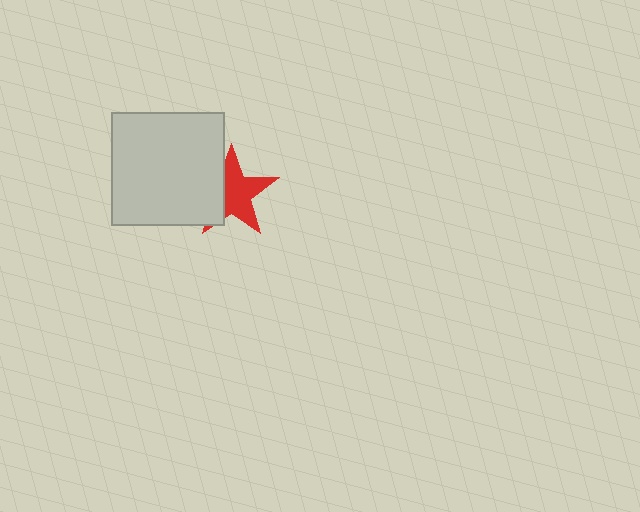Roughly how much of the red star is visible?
About half of it is visible (roughly 64%).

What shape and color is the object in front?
The object in front is a light gray square.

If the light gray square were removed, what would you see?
You would see the complete red star.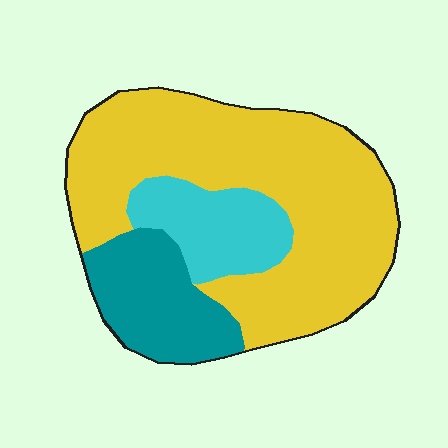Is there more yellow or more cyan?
Yellow.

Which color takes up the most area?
Yellow, at roughly 65%.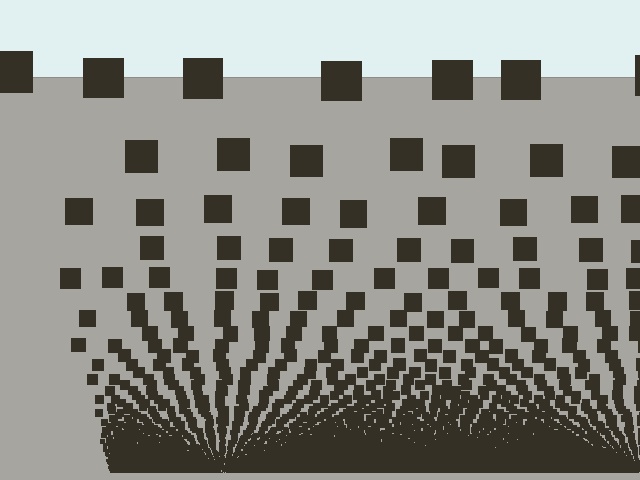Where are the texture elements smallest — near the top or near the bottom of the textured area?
Near the bottom.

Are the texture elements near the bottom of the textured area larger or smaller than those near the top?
Smaller. The gradient is inverted — elements near the bottom are smaller and denser.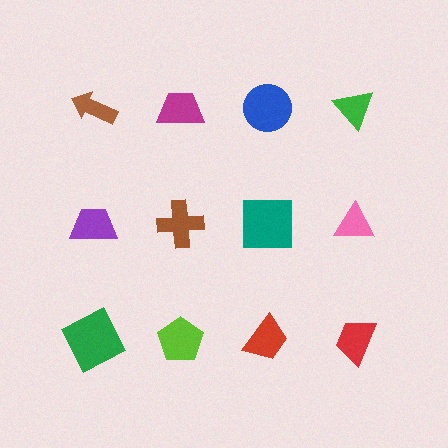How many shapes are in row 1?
4 shapes.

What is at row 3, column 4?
A red trapezoid.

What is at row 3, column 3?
A red trapezoid.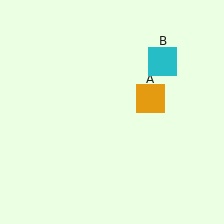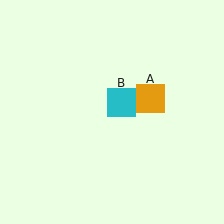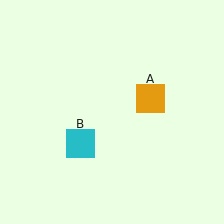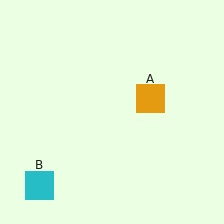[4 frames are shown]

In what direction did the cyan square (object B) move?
The cyan square (object B) moved down and to the left.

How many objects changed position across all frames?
1 object changed position: cyan square (object B).